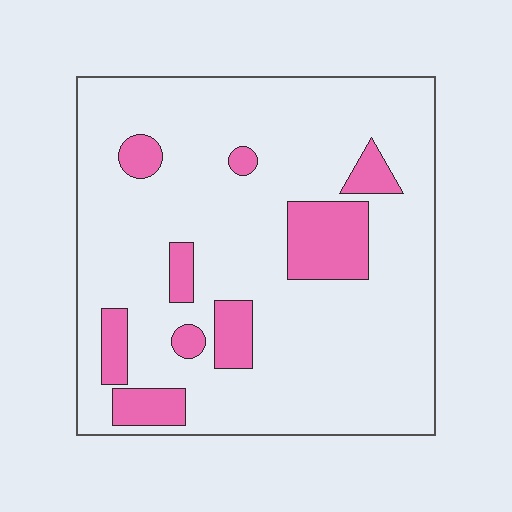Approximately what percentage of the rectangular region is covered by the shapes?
Approximately 15%.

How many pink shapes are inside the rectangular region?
9.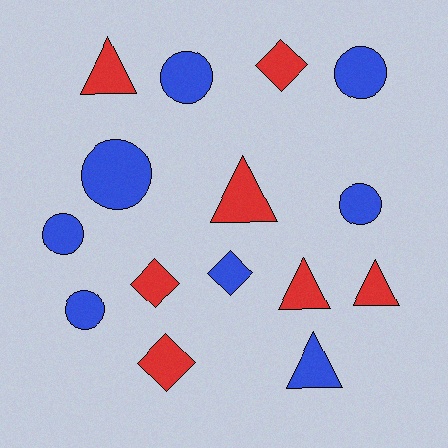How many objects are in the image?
There are 15 objects.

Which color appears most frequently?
Blue, with 8 objects.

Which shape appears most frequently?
Circle, with 6 objects.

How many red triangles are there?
There are 4 red triangles.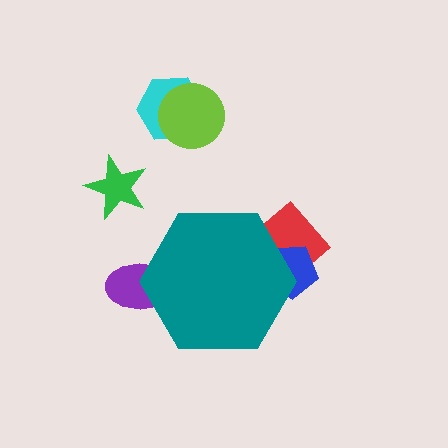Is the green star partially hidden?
No, the green star is fully visible.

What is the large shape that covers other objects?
A teal hexagon.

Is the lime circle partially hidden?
No, the lime circle is fully visible.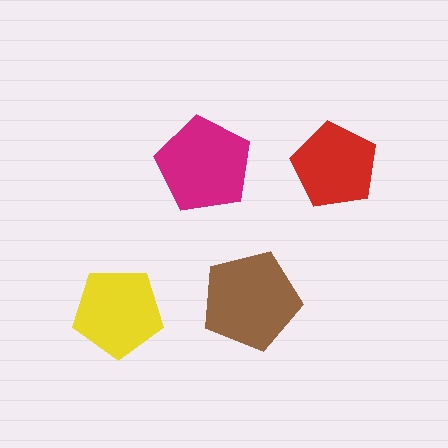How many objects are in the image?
There are 4 objects in the image.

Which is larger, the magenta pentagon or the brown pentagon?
The brown one.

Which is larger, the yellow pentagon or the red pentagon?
The yellow one.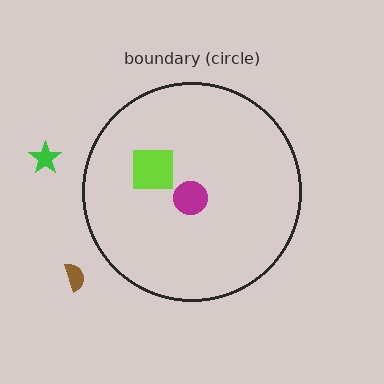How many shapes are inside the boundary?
2 inside, 2 outside.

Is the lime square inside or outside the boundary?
Inside.